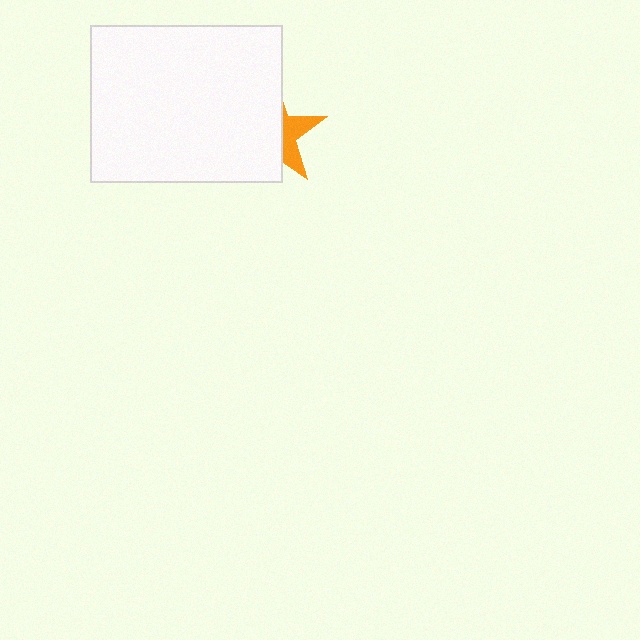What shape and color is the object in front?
The object in front is a white rectangle.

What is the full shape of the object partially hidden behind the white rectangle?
The partially hidden object is an orange star.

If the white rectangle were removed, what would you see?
You would see the complete orange star.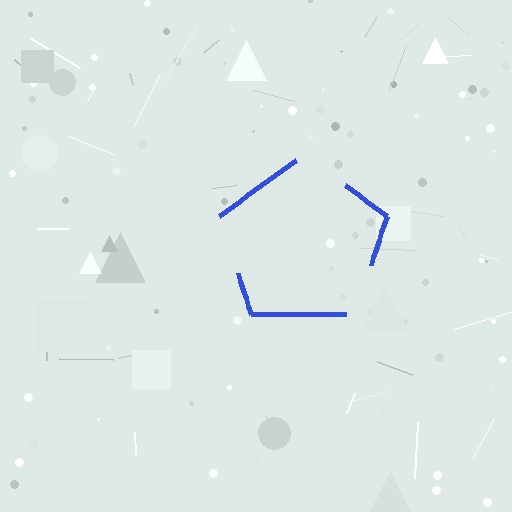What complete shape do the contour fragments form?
The contour fragments form a pentagon.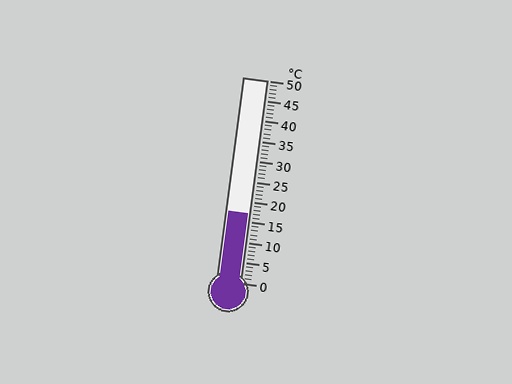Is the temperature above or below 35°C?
The temperature is below 35°C.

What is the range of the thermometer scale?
The thermometer scale ranges from 0°C to 50°C.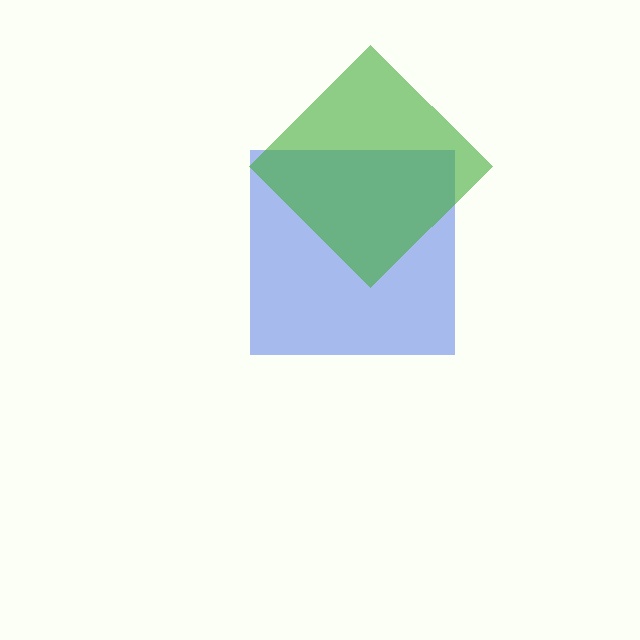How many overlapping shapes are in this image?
There are 2 overlapping shapes in the image.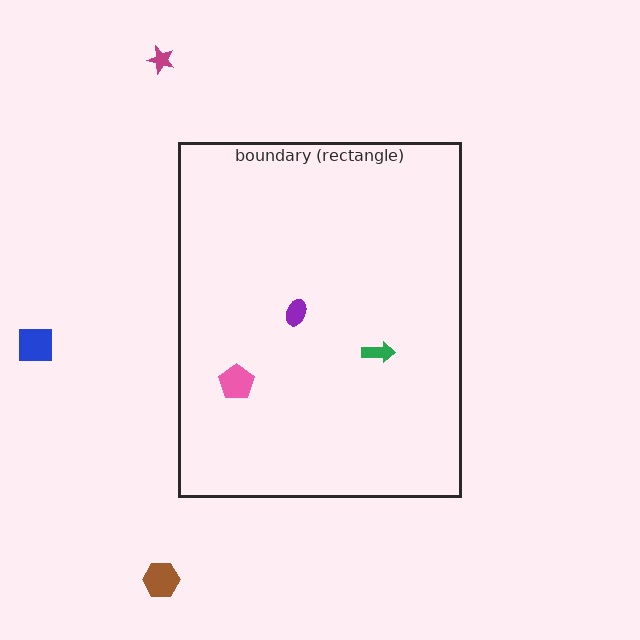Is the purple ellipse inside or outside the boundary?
Inside.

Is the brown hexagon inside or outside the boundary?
Outside.